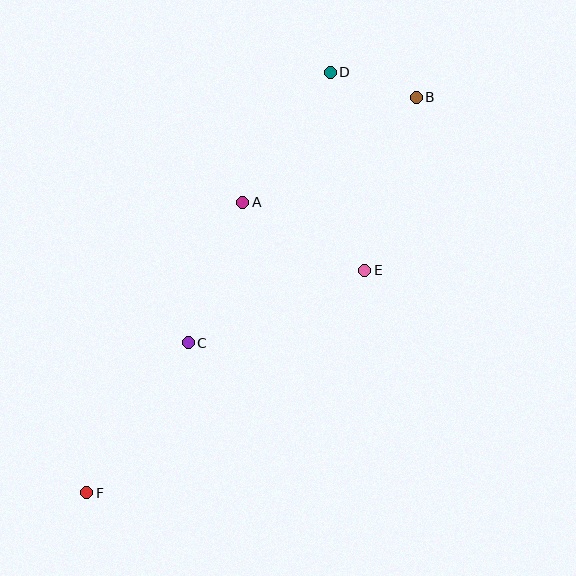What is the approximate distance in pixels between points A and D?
The distance between A and D is approximately 157 pixels.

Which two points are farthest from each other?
Points B and F are farthest from each other.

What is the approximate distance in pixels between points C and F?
The distance between C and F is approximately 181 pixels.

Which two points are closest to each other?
Points B and D are closest to each other.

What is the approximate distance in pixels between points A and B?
The distance between A and B is approximately 203 pixels.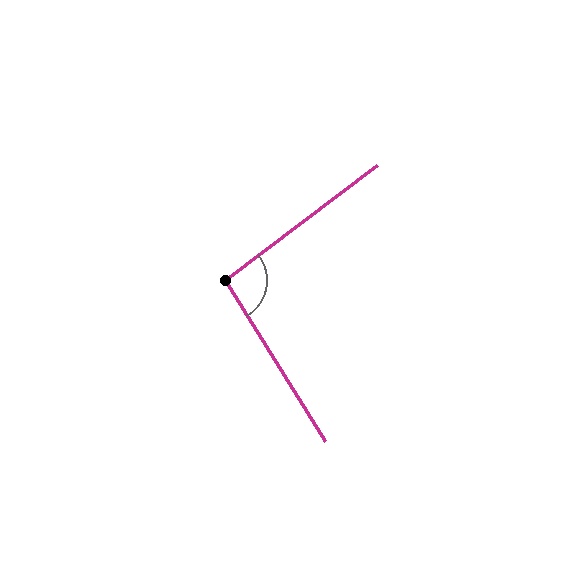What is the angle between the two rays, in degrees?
Approximately 95 degrees.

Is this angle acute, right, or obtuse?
It is obtuse.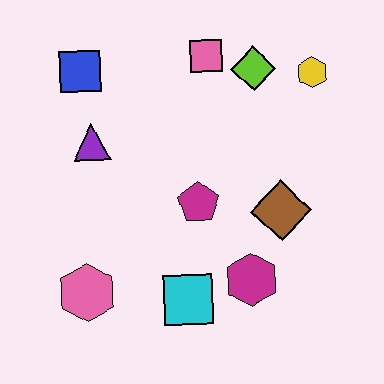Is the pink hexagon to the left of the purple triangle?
Yes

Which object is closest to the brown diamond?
The magenta hexagon is closest to the brown diamond.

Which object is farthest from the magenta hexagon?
The blue square is farthest from the magenta hexagon.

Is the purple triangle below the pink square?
Yes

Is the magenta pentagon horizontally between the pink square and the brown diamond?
No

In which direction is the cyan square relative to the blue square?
The cyan square is below the blue square.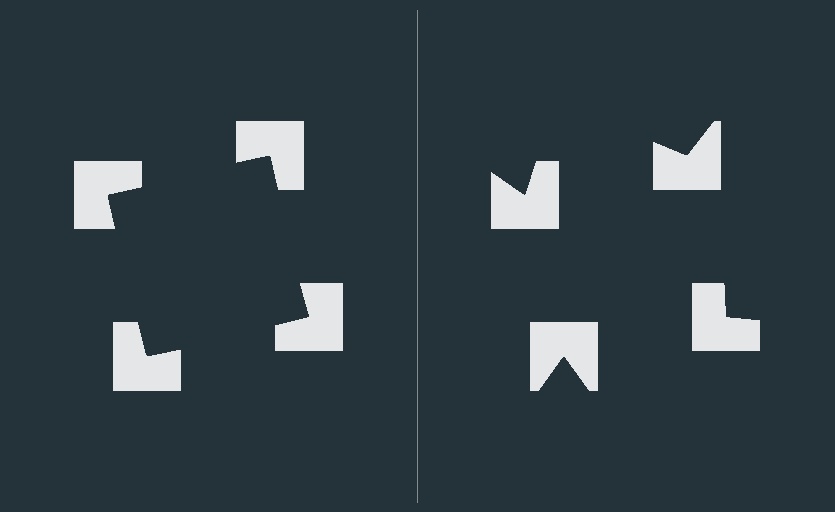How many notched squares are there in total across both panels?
8 — 4 on each side.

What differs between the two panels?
The notched squares are positioned identically on both sides; only the wedge orientations differ. On the left they align to a square; on the right they are misaligned.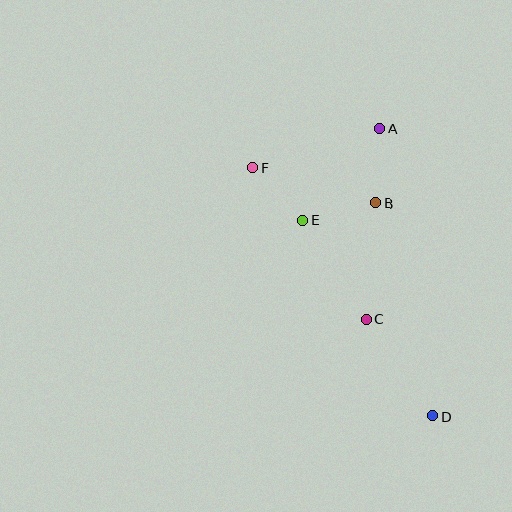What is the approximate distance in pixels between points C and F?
The distance between C and F is approximately 189 pixels.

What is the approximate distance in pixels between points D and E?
The distance between D and E is approximately 235 pixels.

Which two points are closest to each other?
Points E and F are closest to each other.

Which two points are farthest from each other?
Points D and F are farthest from each other.